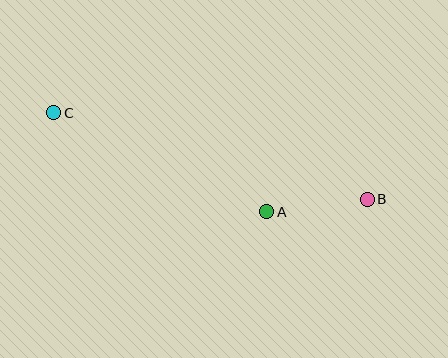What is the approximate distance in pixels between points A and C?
The distance between A and C is approximately 235 pixels.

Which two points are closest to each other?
Points A and B are closest to each other.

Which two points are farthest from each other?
Points B and C are farthest from each other.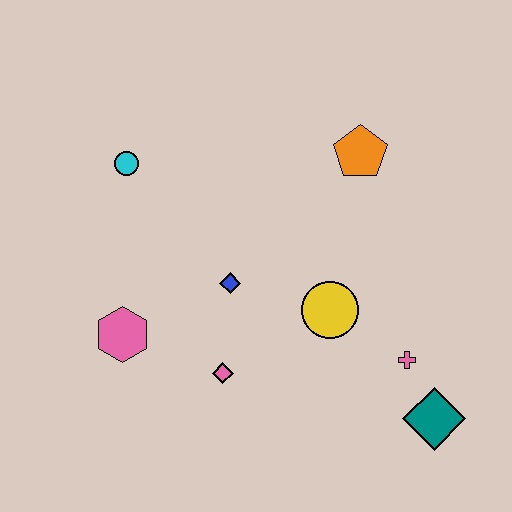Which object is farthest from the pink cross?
The cyan circle is farthest from the pink cross.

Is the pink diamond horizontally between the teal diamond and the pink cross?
No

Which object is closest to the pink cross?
The teal diamond is closest to the pink cross.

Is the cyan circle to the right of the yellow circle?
No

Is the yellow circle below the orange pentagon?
Yes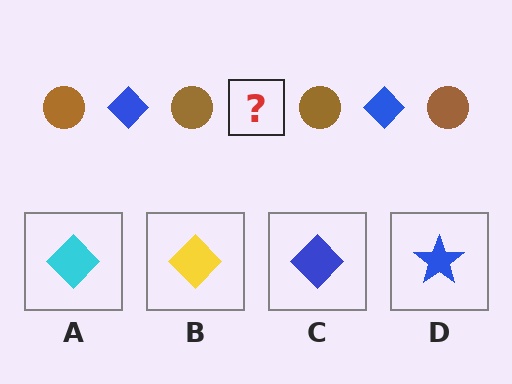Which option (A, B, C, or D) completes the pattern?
C.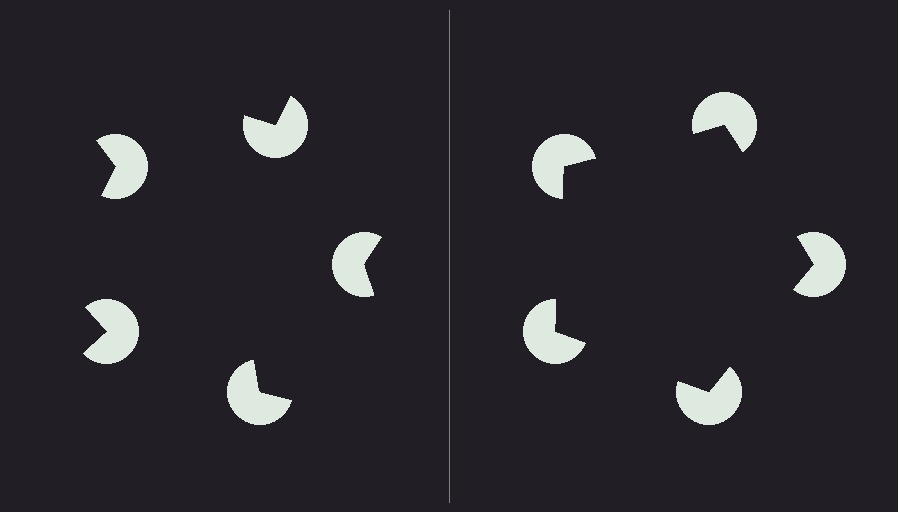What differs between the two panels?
The pac-man discs are positioned identically on both sides; only the wedge orientations differ. On the right they align to a pentagon; on the left they are misaligned.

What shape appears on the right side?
An illusory pentagon.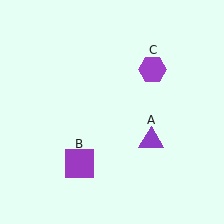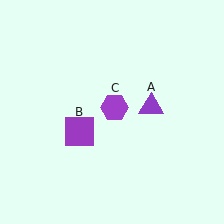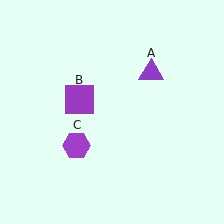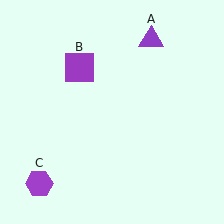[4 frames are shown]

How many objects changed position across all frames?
3 objects changed position: purple triangle (object A), purple square (object B), purple hexagon (object C).